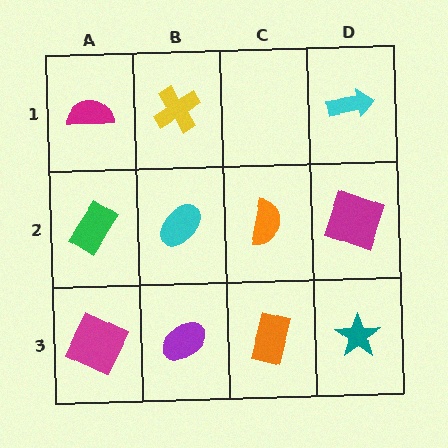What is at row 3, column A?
A magenta square.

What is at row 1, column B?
A yellow cross.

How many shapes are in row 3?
4 shapes.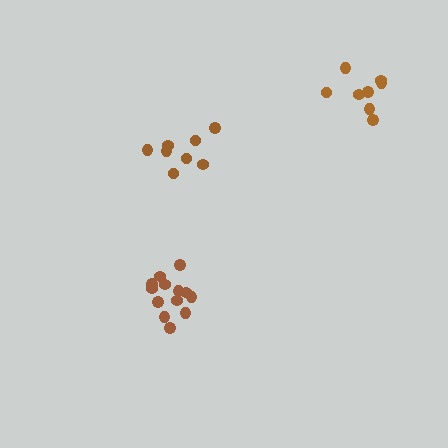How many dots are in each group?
Group 1: 13 dots, Group 2: 8 dots, Group 3: 8 dots (29 total).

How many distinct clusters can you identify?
There are 3 distinct clusters.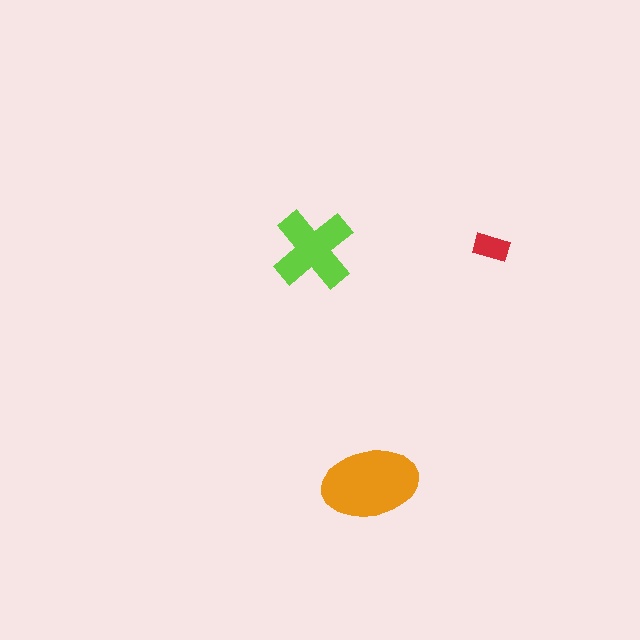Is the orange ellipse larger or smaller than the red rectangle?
Larger.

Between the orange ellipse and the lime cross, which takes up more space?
The orange ellipse.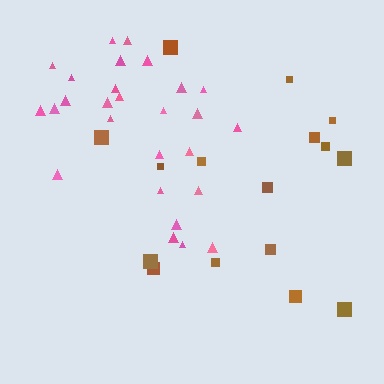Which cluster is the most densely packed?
Pink.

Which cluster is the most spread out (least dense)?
Brown.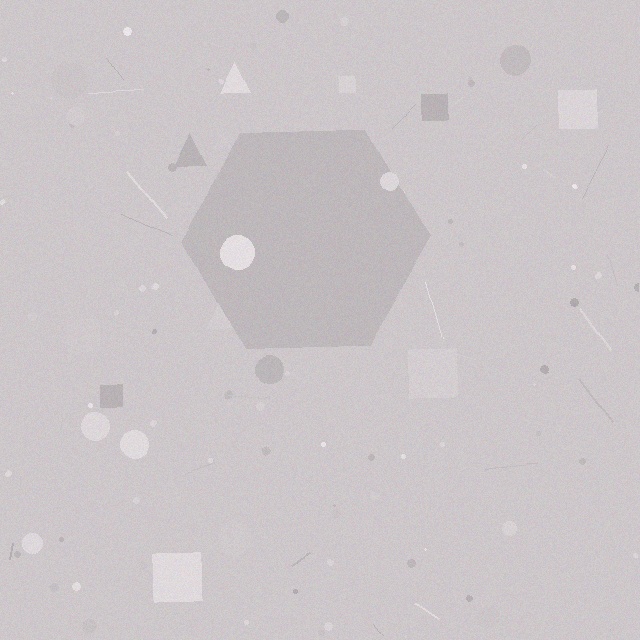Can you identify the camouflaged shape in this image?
The camouflaged shape is a hexagon.